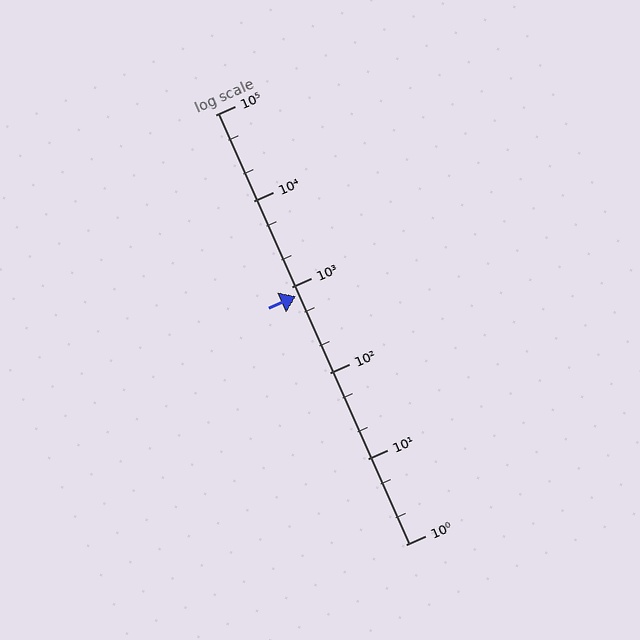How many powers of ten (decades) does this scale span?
The scale spans 5 decades, from 1 to 100000.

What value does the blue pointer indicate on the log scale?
The pointer indicates approximately 780.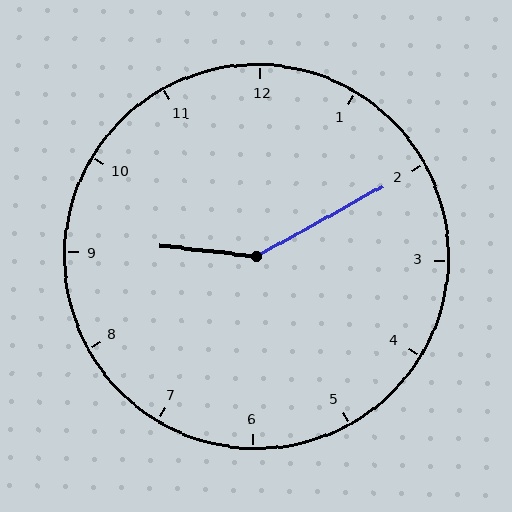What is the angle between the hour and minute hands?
Approximately 145 degrees.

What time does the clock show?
9:10.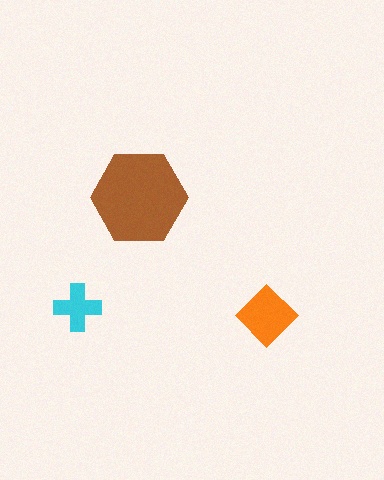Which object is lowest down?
The orange diamond is bottommost.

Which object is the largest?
The brown hexagon.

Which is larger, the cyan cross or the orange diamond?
The orange diamond.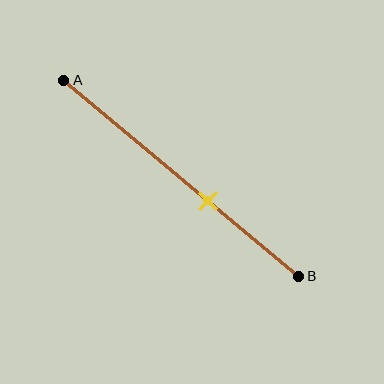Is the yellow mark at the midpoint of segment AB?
No, the mark is at about 60% from A, not at the 50% midpoint.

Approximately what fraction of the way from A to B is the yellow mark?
The yellow mark is approximately 60% of the way from A to B.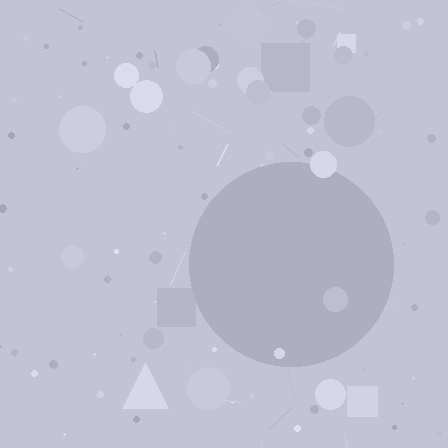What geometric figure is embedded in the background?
A circle is embedded in the background.